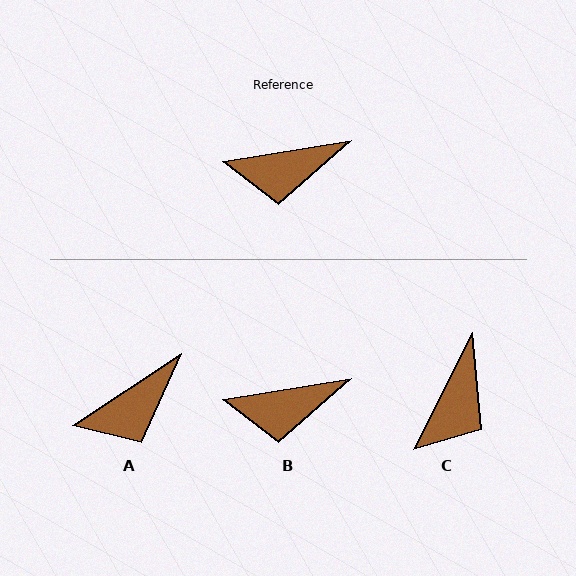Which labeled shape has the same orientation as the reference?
B.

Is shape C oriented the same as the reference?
No, it is off by about 55 degrees.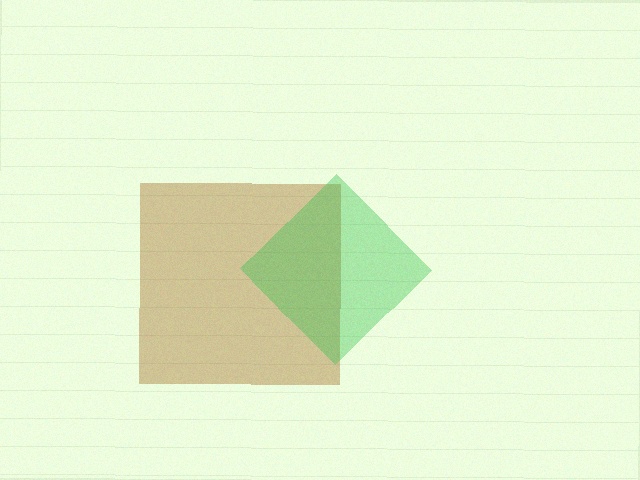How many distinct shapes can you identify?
There are 2 distinct shapes: a brown square, a green diamond.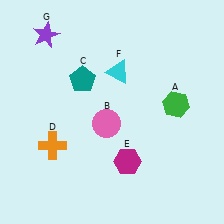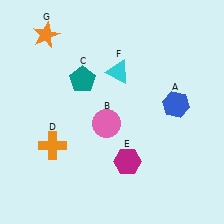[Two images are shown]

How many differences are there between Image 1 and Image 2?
There are 2 differences between the two images.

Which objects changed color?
A changed from green to blue. G changed from purple to orange.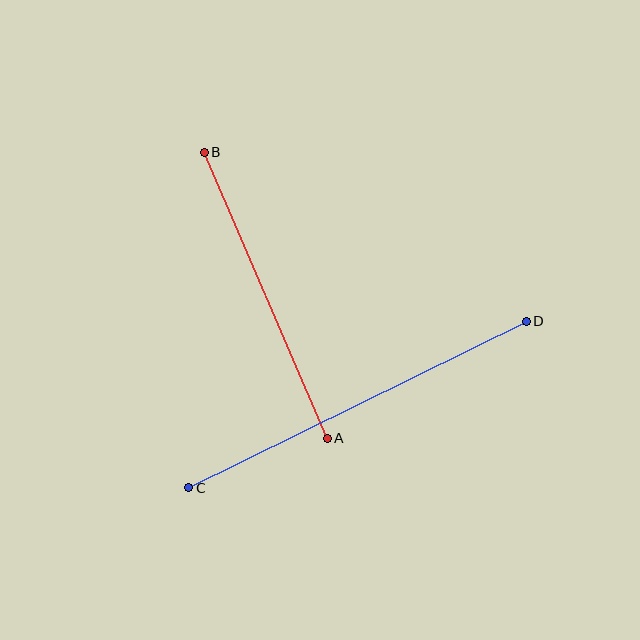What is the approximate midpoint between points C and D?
The midpoint is at approximately (358, 404) pixels.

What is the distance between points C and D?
The distance is approximately 376 pixels.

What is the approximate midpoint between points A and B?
The midpoint is at approximately (266, 295) pixels.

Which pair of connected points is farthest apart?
Points C and D are farthest apart.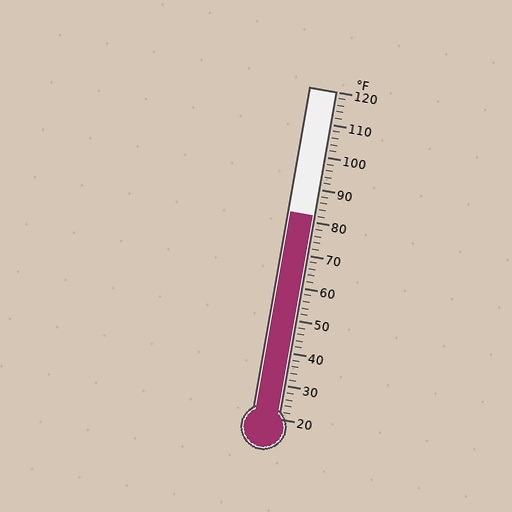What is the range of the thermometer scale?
The thermometer scale ranges from 20°F to 120°F.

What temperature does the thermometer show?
The thermometer shows approximately 82°F.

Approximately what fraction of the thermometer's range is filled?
The thermometer is filled to approximately 60% of its range.